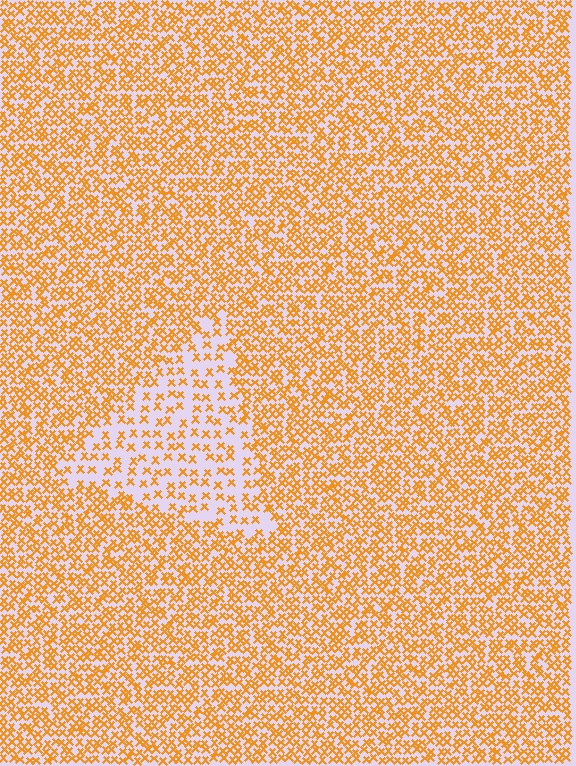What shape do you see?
I see a triangle.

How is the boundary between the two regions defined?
The boundary is defined by a change in element density (approximately 2.2x ratio). All elements are the same color, size, and shape.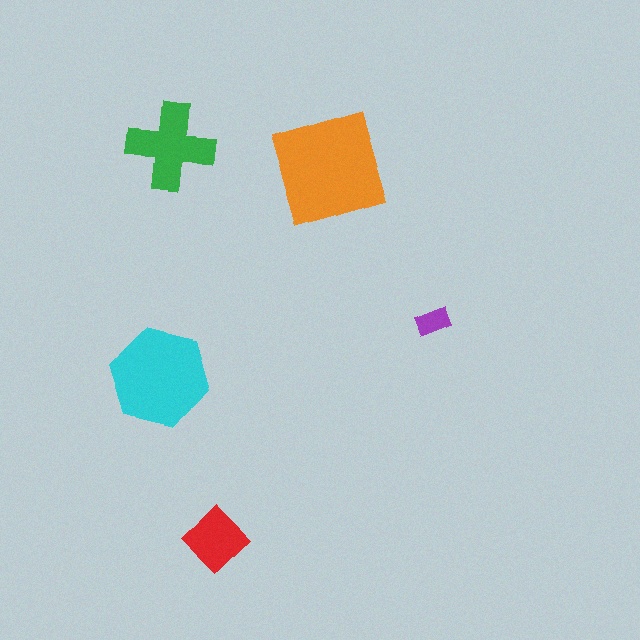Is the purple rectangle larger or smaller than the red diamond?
Smaller.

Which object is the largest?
The orange square.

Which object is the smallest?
The purple rectangle.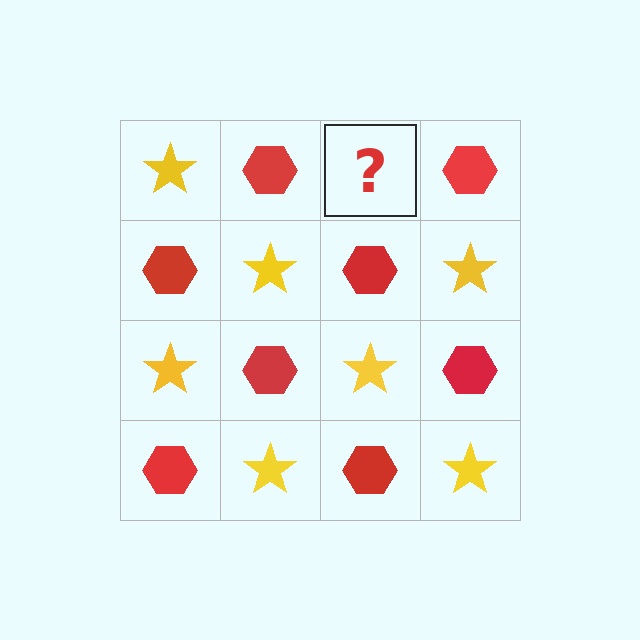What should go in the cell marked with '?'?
The missing cell should contain a yellow star.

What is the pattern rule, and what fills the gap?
The rule is that it alternates yellow star and red hexagon in a checkerboard pattern. The gap should be filled with a yellow star.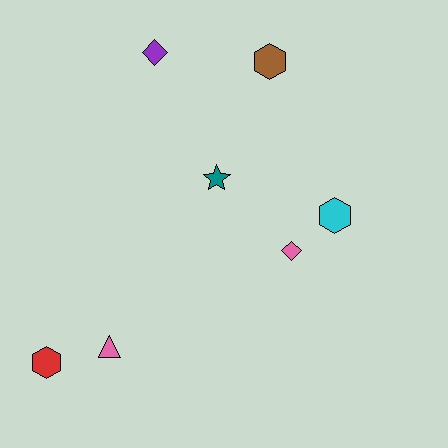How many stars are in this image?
There is 1 star.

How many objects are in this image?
There are 7 objects.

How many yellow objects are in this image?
There are no yellow objects.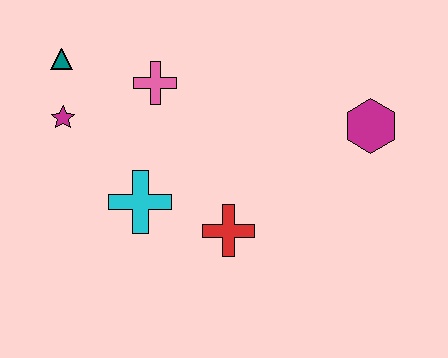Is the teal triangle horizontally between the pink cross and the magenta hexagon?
No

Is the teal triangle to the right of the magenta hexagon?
No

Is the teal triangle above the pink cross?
Yes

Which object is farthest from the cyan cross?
The magenta hexagon is farthest from the cyan cross.